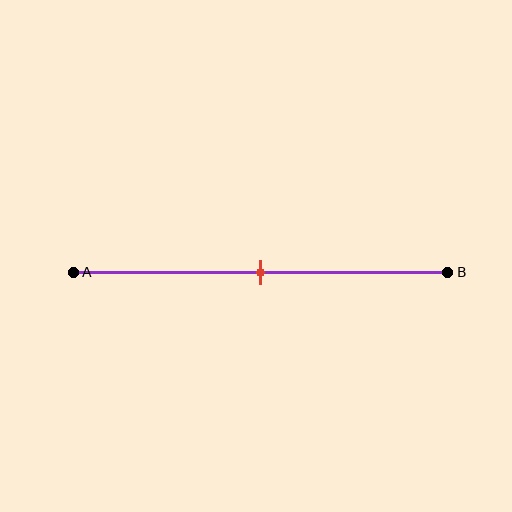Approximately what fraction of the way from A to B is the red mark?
The red mark is approximately 50% of the way from A to B.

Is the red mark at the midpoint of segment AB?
Yes, the mark is approximately at the midpoint.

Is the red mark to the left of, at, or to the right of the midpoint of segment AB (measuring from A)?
The red mark is approximately at the midpoint of segment AB.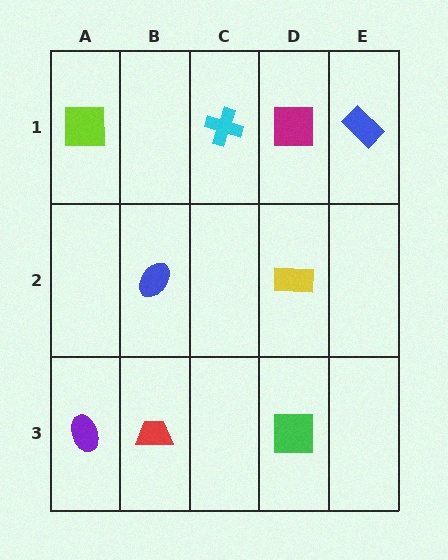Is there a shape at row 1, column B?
No, that cell is empty.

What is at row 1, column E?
A blue rectangle.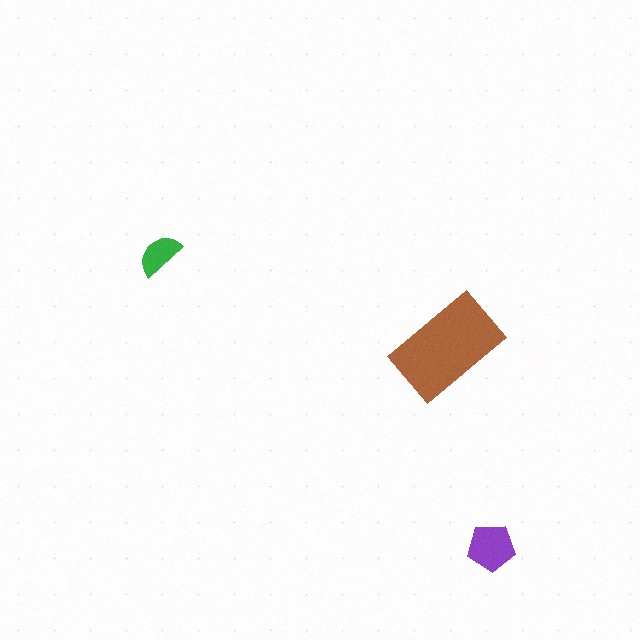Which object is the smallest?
The green semicircle.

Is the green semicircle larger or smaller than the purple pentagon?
Smaller.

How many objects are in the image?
There are 3 objects in the image.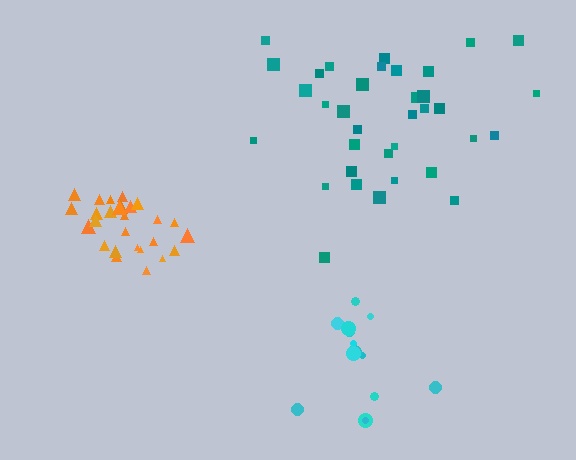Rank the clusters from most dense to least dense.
orange, teal, cyan.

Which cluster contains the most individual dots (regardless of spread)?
Teal (35).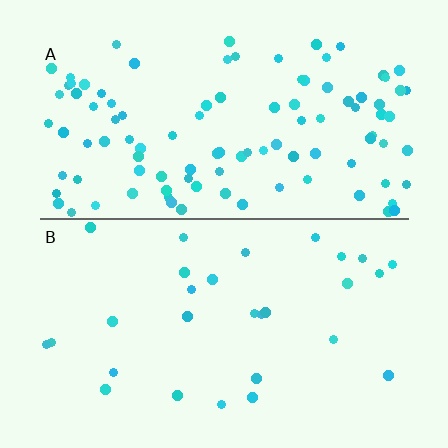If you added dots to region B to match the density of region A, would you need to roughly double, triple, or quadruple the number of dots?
Approximately quadruple.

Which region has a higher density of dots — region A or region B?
A (the top).